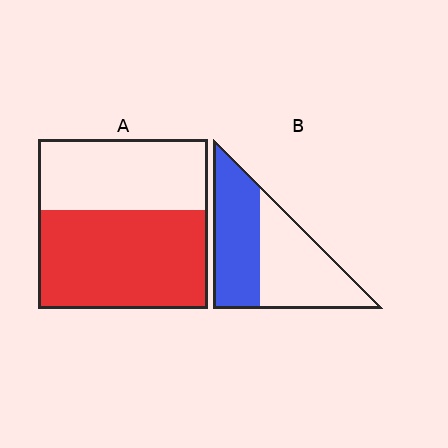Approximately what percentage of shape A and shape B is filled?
A is approximately 60% and B is approximately 50%.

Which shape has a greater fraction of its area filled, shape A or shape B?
Shape A.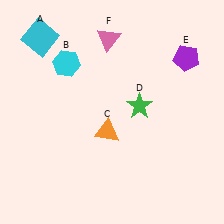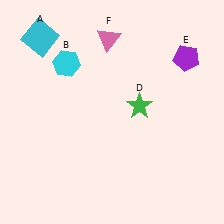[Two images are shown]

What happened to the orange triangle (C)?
The orange triangle (C) was removed in Image 2. It was in the bottom-left area of Image 1.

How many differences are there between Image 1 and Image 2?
There is 1 difference between the two images.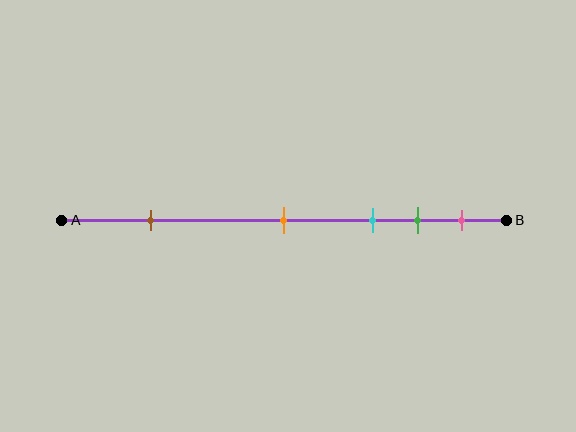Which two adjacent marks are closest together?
The green and pink marks are the closest adjacent pair.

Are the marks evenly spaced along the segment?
No, the marks are not evenly spaced.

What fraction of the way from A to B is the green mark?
The green mark is approximately 80% (0.8) of the way from A to B.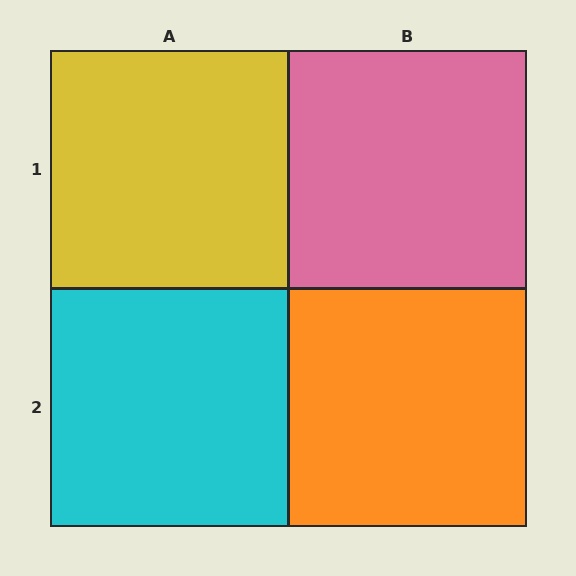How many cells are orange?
1 cell is orange.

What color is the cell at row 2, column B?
Orange.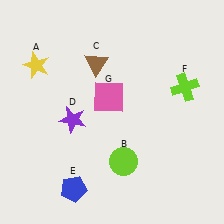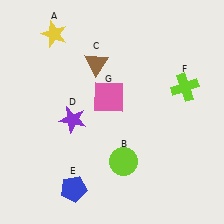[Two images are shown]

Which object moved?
The yellow star (A) moved up.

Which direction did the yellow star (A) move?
The yellow star (A) moved up.